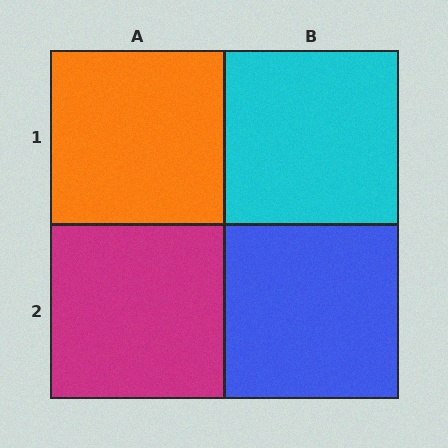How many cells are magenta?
1 cell is magenta.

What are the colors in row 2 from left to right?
Magenta, blue.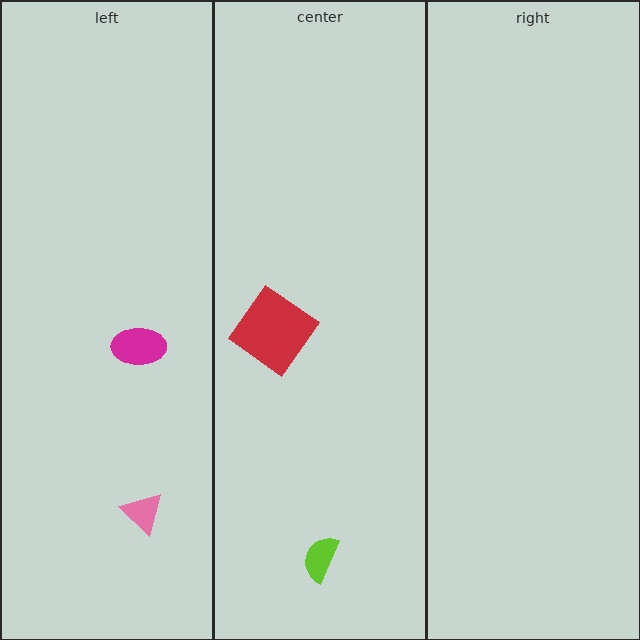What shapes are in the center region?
The lime semicircle, the red diamond.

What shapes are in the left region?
The magenta ellipse, the pink triangle.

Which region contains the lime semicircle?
The center region.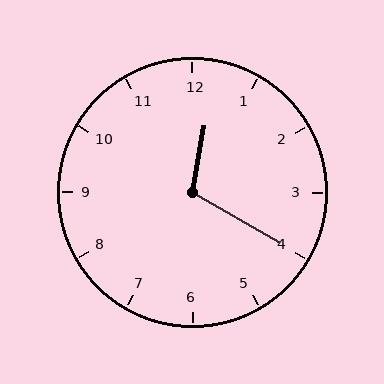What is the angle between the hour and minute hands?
Approximately 110 degrees.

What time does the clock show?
12:20.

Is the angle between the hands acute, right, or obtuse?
It is obtuse.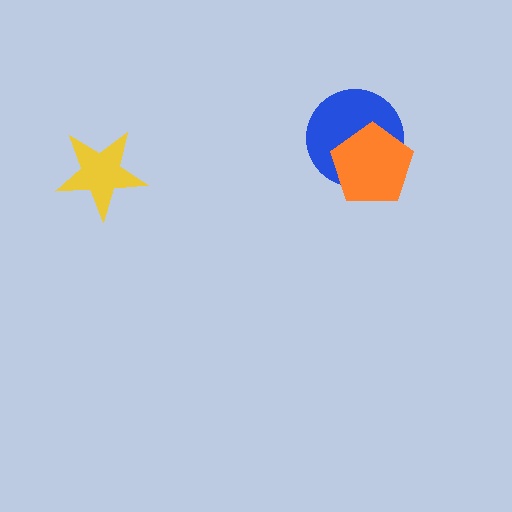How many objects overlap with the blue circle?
1 object overlaps with the blue circle.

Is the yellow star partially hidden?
No, no other shape covers it.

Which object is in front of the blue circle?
The orange pentagon is in front of the blue circle.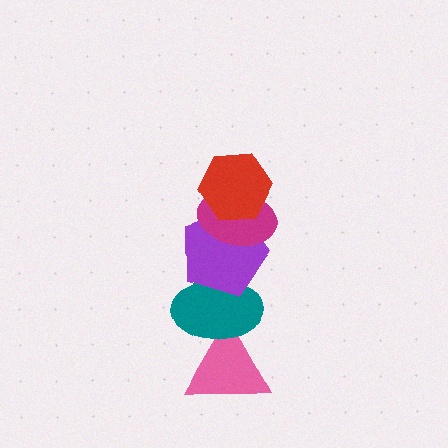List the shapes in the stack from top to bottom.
From top to bottom: the red hexagon, the magenta ellipse, the purple pentagon, the teal ellipse, the pink triangle.